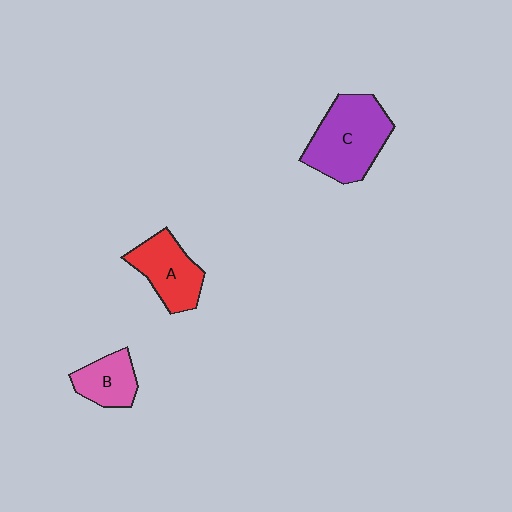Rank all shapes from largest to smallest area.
From largest to smallest: C (purple), A (red), B (pink).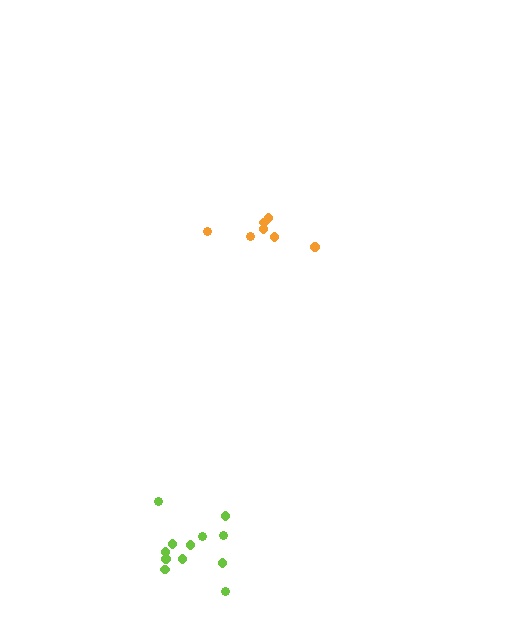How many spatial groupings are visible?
There are 2 spatial groupings.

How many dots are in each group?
Group 1: 7 dots, Group 2: 12 dots (19 total).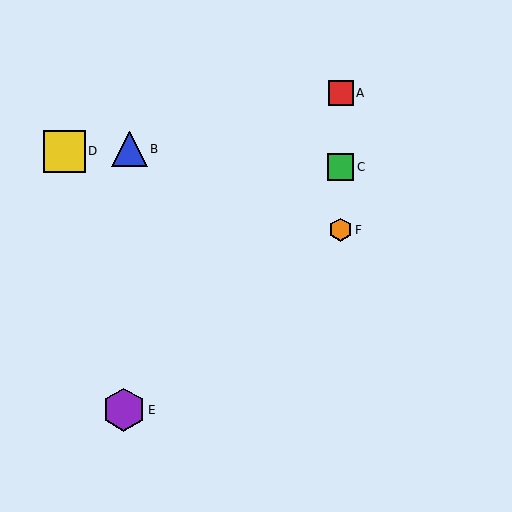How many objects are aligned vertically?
3 objects (A, C, F) are aligned vertically.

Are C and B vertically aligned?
No, C is at x≈341 and B is at x≈130.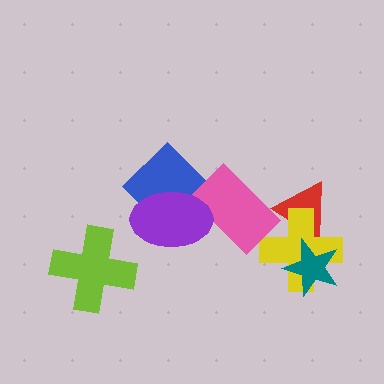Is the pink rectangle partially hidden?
Yes, it is partially covered by another shape.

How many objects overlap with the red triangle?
1 object overlaps with the red triangle.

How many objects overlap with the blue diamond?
2 objects overlap with the blue diamond.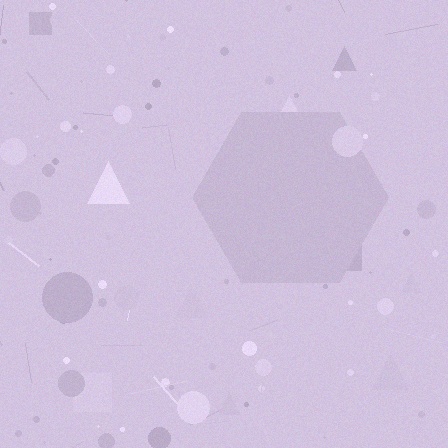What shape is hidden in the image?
A hexagon is hidden in the image.